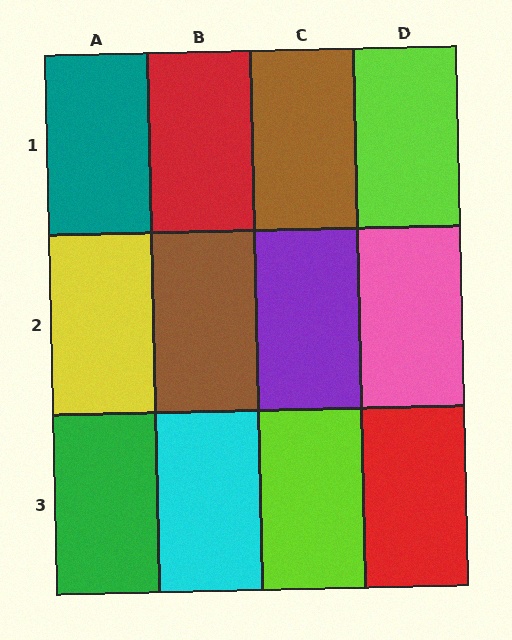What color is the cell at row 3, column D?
Red.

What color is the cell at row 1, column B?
Red.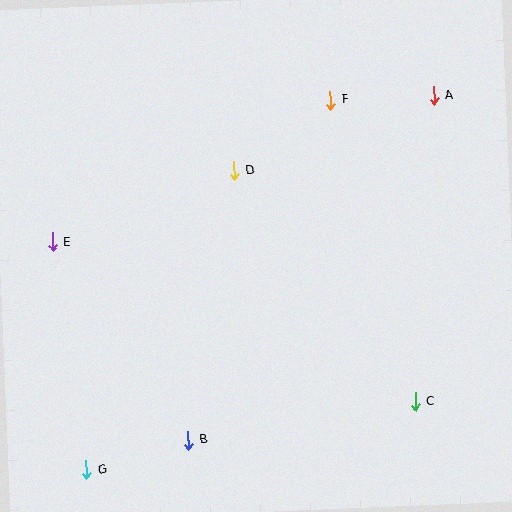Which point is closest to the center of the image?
Point D at (234, 170) is closest to the center.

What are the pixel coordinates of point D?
Point D is at (234, 170).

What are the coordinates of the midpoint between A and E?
The midpoint between A and E is at (243, 169).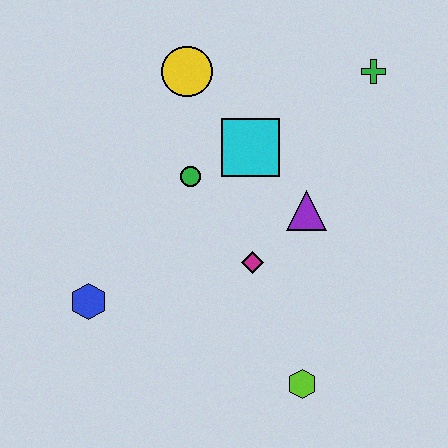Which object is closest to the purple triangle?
The magenta diamond is closest to the purple triangle.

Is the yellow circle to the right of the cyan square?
No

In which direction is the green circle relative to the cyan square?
The green circle is to the left of the cyan square.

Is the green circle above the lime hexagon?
Yes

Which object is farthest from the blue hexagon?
The green cross is farthest from the blue hexagon.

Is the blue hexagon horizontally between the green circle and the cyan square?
No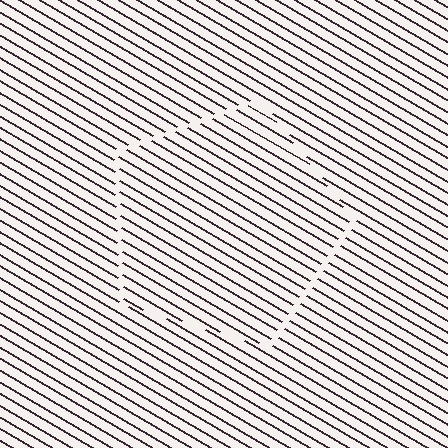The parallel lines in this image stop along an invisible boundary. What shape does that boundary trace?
An illusory pentagon. The interior of the shape contains the same grating, shifted by half a period — the contour is defined by the phase discontinuity where line-ends from the inner and outer gratings abut.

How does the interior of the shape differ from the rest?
The interior of the shape contains the same grating, shifted by half a period — the contour is defined by the phase discontinuity where line-ends from the inner and outer gratings abut.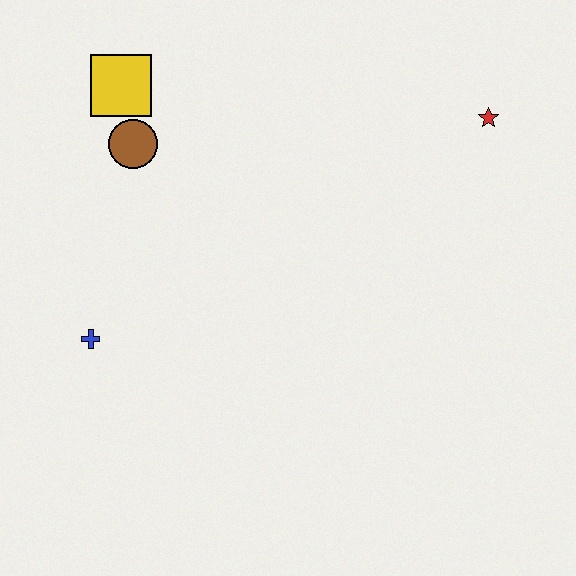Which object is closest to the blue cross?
The brown circle is closest to the blue cross.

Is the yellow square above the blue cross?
Yes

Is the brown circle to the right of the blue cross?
Yes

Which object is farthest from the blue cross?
The red star is farthest from the blue cross.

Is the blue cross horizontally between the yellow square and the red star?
No